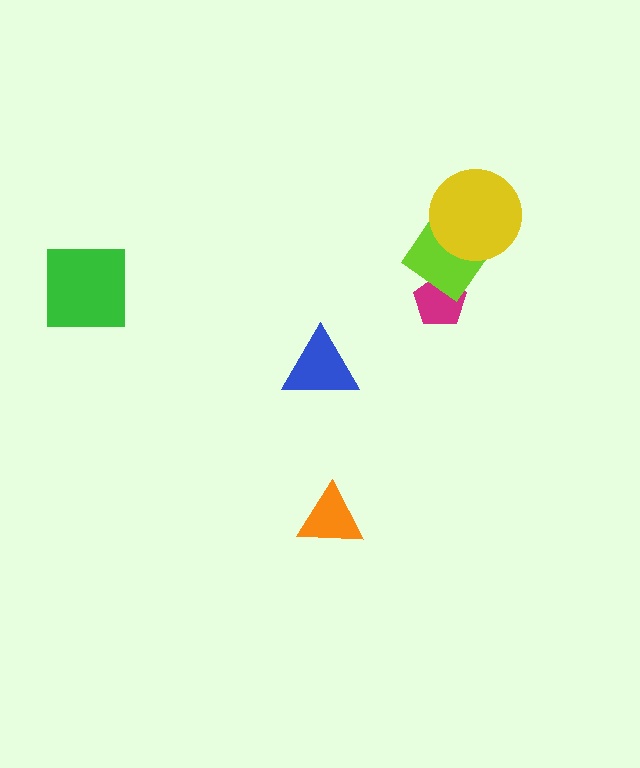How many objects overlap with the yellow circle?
1 object overlaps with the yellow circle.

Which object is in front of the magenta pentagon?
The lime diamond is in front of the magenta pentagon.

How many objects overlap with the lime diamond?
2 objects overlap with the lime diamond.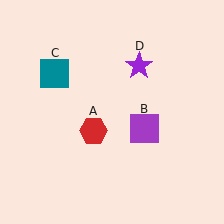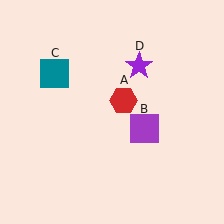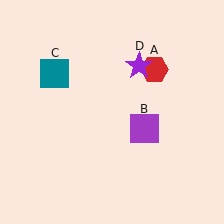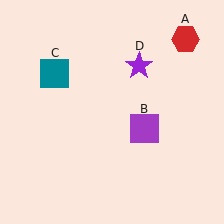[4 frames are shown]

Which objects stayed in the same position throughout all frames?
Purple square (object B) and teal square (object C) and purple star (object D) remained stationary.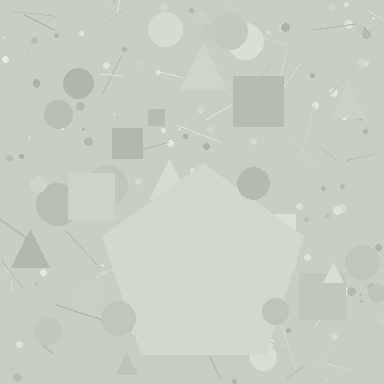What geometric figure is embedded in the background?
A pentagon is embedded in the background.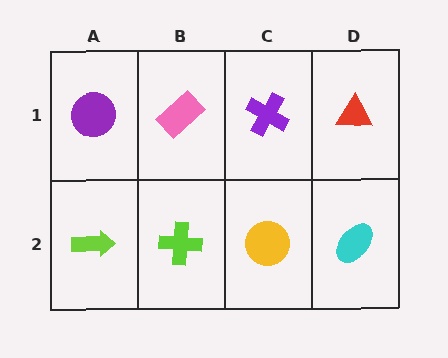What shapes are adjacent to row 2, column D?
A red triangle (row 1, column D), a yellow circle (row 2, column C).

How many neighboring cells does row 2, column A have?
2.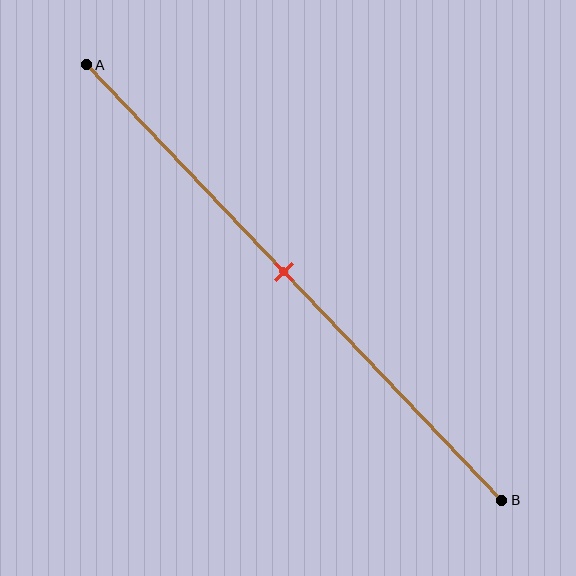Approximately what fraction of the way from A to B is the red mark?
The red mark is approximately 50% of the way from A to B.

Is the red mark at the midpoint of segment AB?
Yes, the mark is approximately at the midpoint.